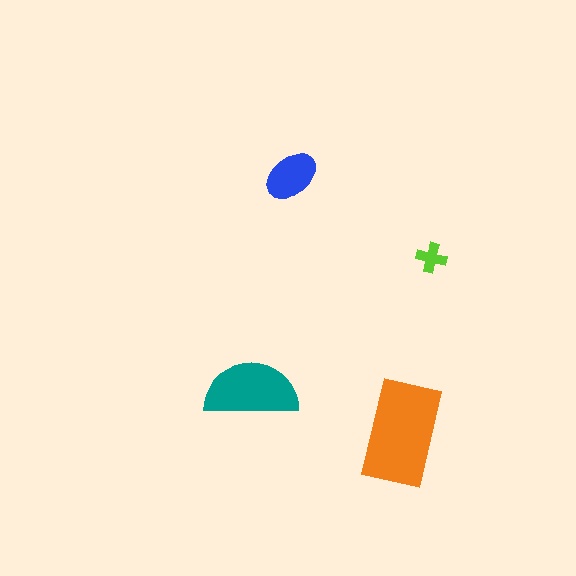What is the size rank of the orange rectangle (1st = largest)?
1st.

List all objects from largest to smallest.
The orange rectangle, the teal semicircle, the blue ellipse, the lime cross.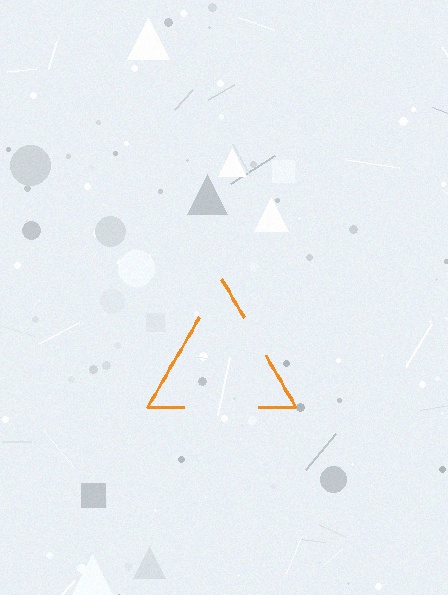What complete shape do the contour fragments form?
The contour fragments form a triangle.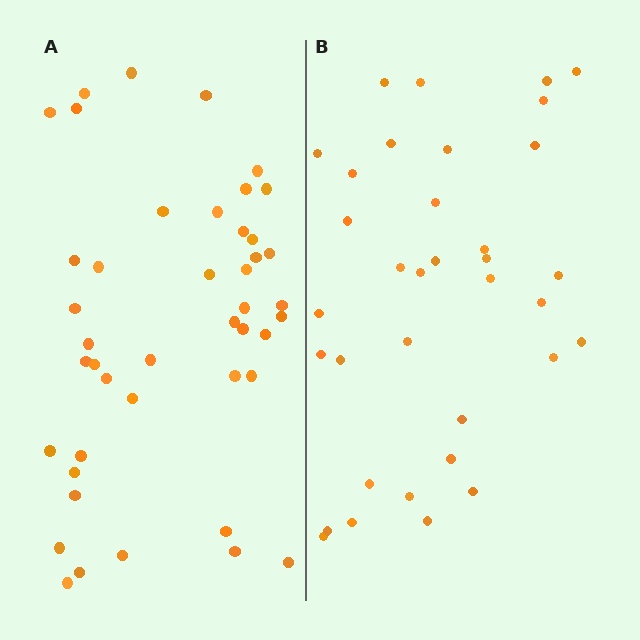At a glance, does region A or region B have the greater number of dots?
Region A (the left region) has more dots.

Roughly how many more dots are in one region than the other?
Region A has roughly 8 or so more dots than region B.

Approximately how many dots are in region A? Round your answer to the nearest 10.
About 40 dots. (The exact count is 44, which rounds to 40.)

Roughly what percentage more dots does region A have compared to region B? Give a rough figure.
About 25% more.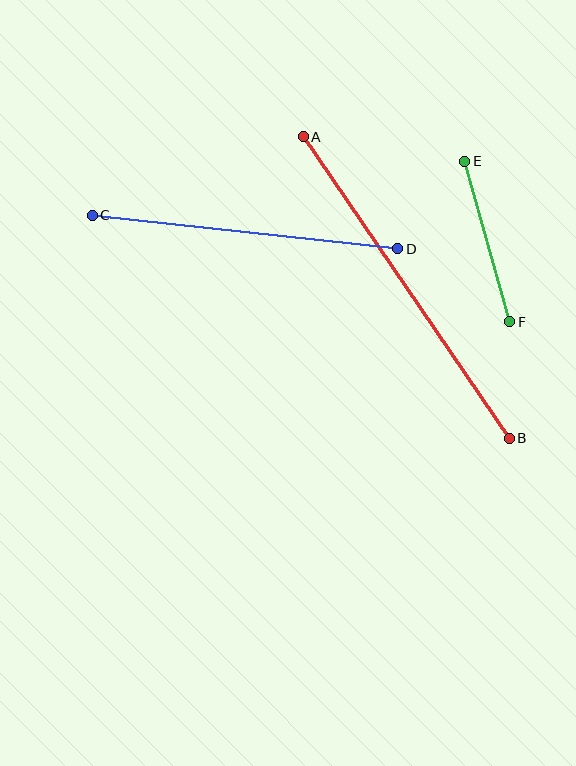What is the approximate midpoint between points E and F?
The midpoint is at approximately (487, 241) pixels.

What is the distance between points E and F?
The distance is approximately 167 pixels.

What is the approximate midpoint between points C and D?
The midpoint is at approximately (245, 232) pixels.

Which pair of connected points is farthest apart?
Points A and B are farthest apart.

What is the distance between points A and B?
The distance is approximately 365 pixels.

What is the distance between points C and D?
The distance is approximately 307 pixels.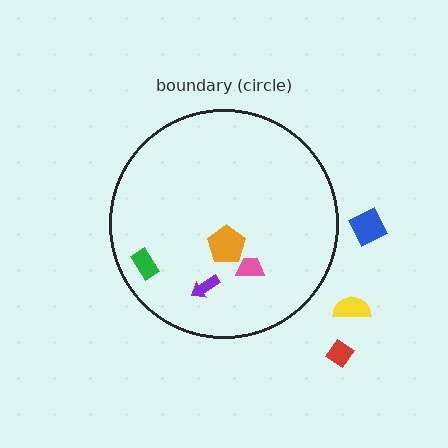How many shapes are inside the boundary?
4 inside, 3 outside.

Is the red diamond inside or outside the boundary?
Outside.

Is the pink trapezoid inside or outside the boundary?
Inside.